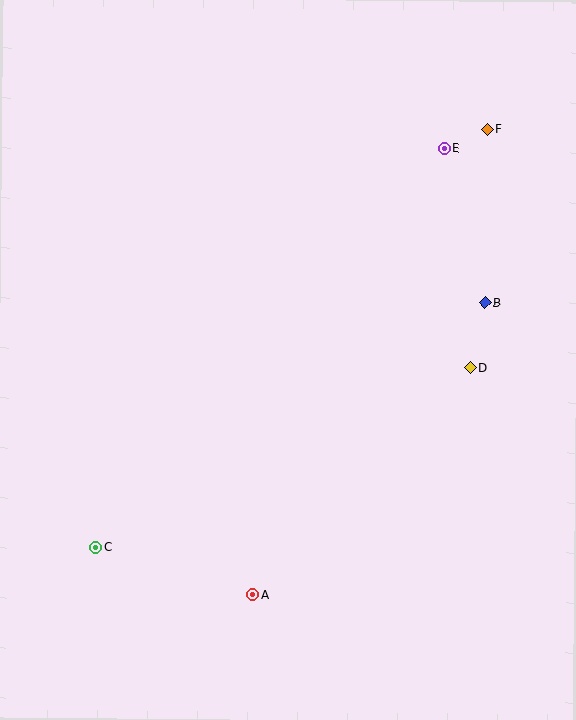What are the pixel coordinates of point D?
Point D is at (470, 367).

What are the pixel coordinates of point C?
Point C is at (96, 547).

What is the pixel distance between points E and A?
The distance between E and A is 485 pixels.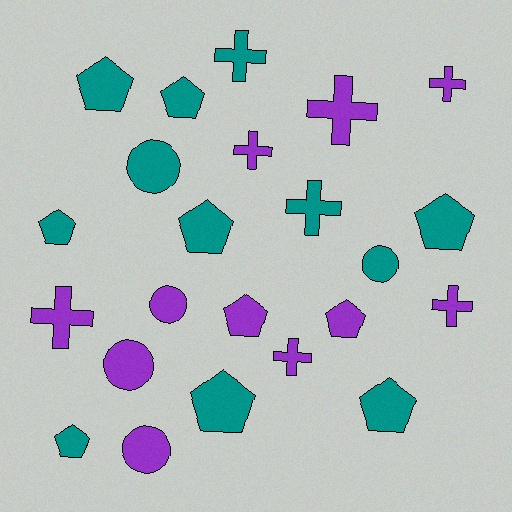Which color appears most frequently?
Teal, with 12 objects.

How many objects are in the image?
There are 23 objects.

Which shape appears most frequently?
Pentagon, with 10 objects.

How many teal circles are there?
There are 2 teal circles.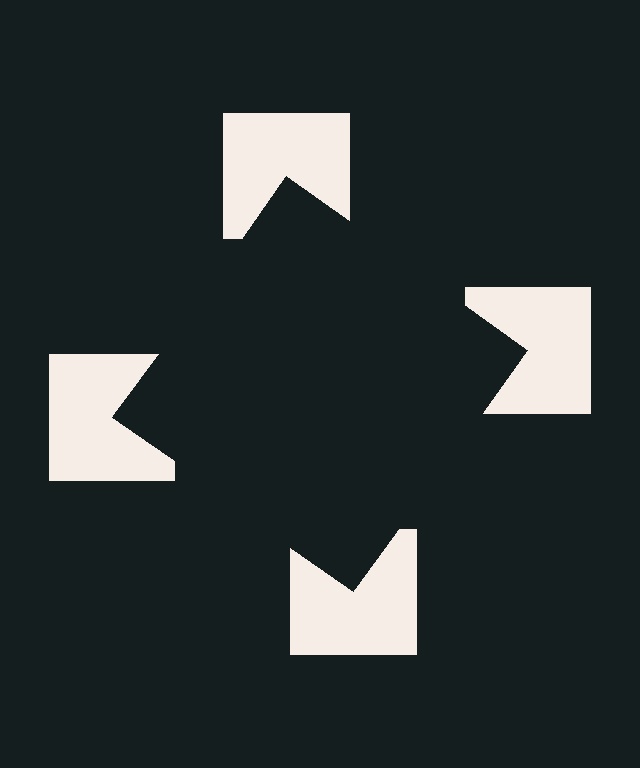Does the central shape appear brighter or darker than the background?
It typically appears slightly darker than the background, even though no actual brightness change is drawn.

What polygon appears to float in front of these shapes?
An illusory square — its edges are inferred from the aligned wedge cuts in the notched squares, not physically drawn.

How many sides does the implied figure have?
4 sides.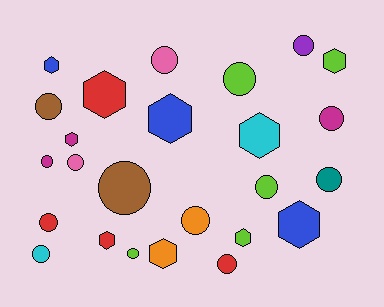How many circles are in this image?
There are 15 circles.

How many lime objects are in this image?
There are 5 lime objects.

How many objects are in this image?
There are 25 objects.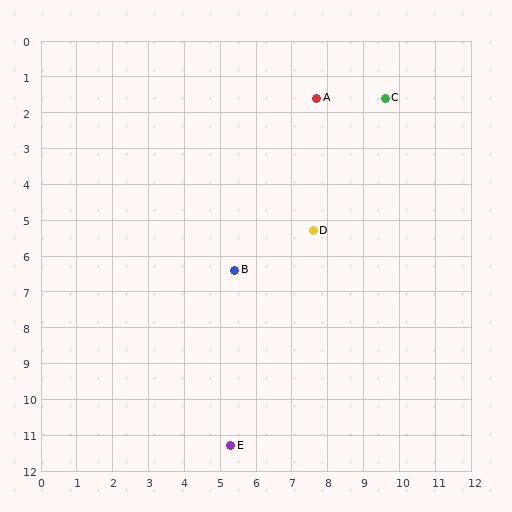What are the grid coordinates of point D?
Point D is at approximately (7.6, 5.3).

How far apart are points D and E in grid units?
Points D and E are about 6.4 grid units apart.